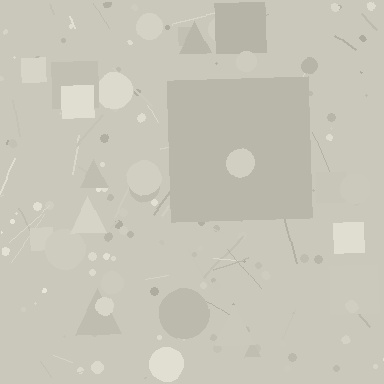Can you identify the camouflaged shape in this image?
The camouflaged shape is a square.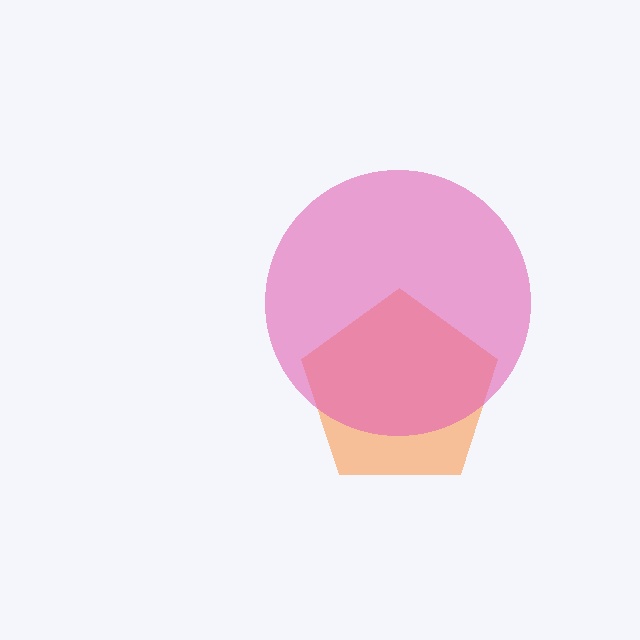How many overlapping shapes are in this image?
There are 2 overlapping shapes in the image.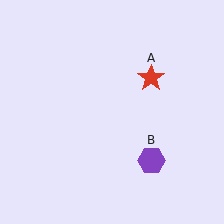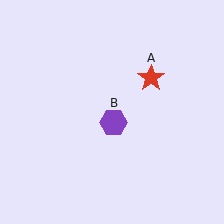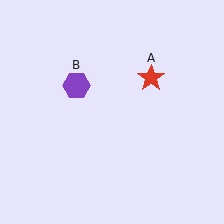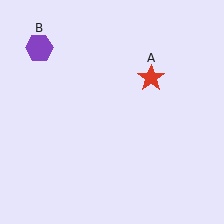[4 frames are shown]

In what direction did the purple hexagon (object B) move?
The purple hexagon (object B) moved up and to the left.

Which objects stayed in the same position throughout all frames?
Red star (object A) remained stationary.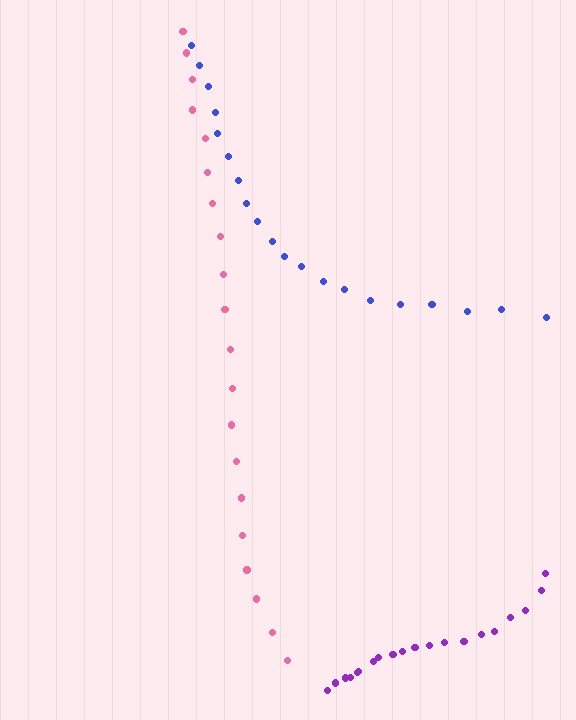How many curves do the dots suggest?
There are 3 distinct paths.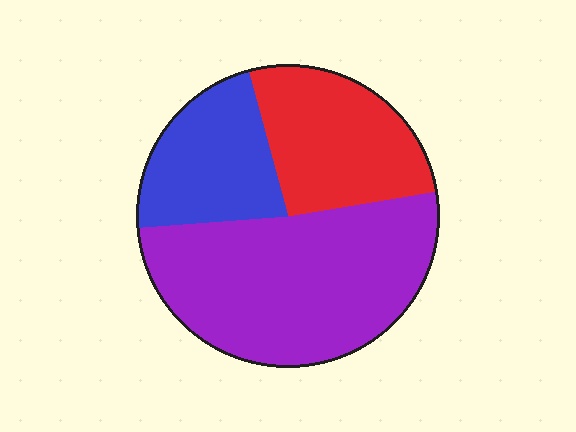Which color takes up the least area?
Blue, at roughly 20%.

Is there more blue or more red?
Red.